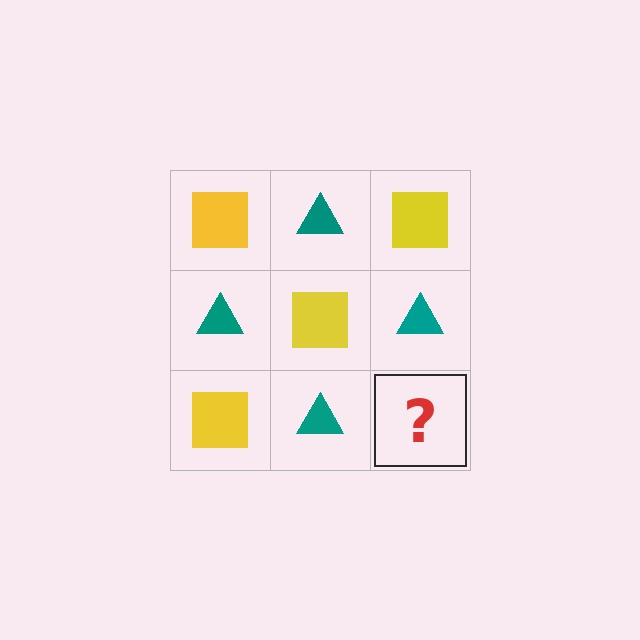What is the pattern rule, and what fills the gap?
The rule is that it alternates yellow square and teal triangle in a checkerboard pattern. The gap should be filled with a yellow square.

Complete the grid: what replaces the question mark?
The question mark should be replaced with a yellow square.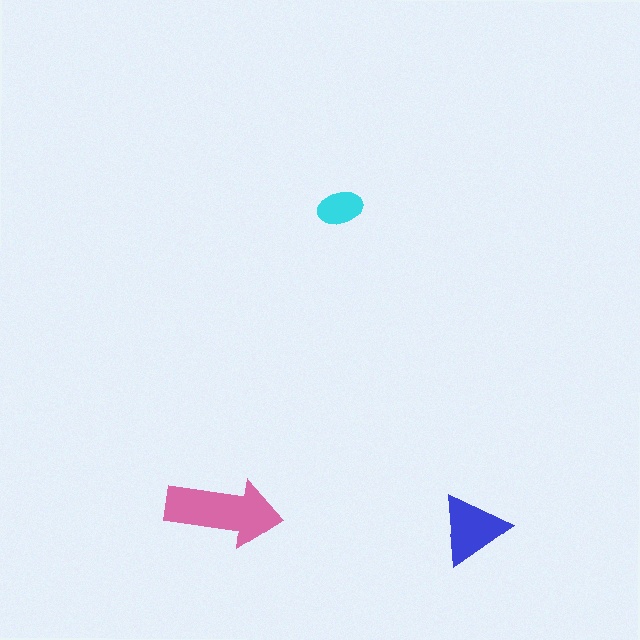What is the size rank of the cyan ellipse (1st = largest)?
3rd.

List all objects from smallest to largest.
The cyan ellipse, the blue triangle, the pink arrow.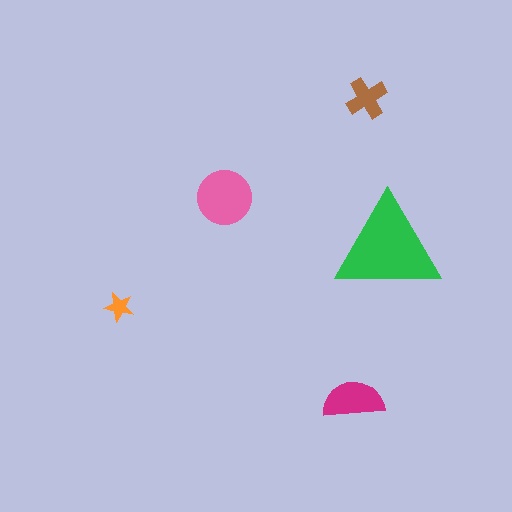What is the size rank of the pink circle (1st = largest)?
2nd.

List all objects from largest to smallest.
The green triangle, the pink circle, the magenta semicircle, the brown cross, the orange star.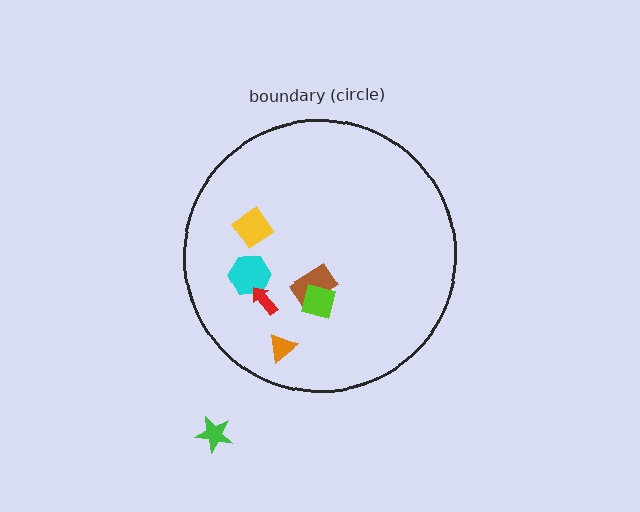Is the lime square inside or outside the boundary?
Inside.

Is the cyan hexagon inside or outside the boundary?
Inside.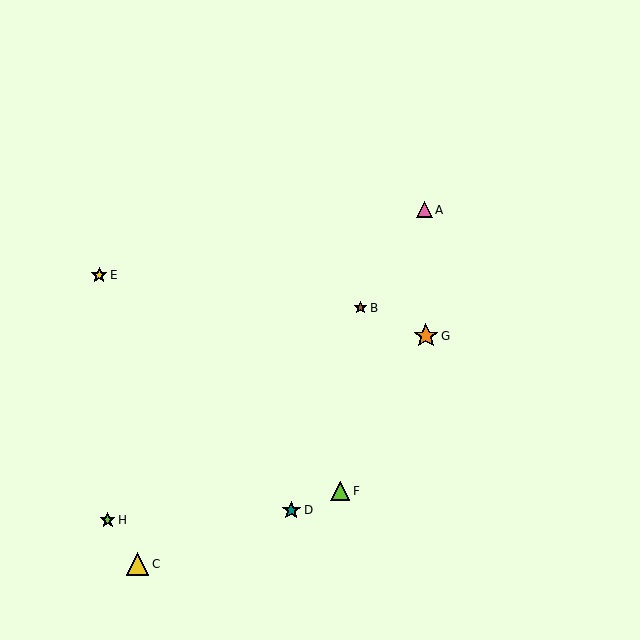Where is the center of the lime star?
The center of the lime star is at (108, 520).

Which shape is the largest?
The orange star (labeled G) is the largest.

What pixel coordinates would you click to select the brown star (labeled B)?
Click at (361, 308) to select the brown star B.